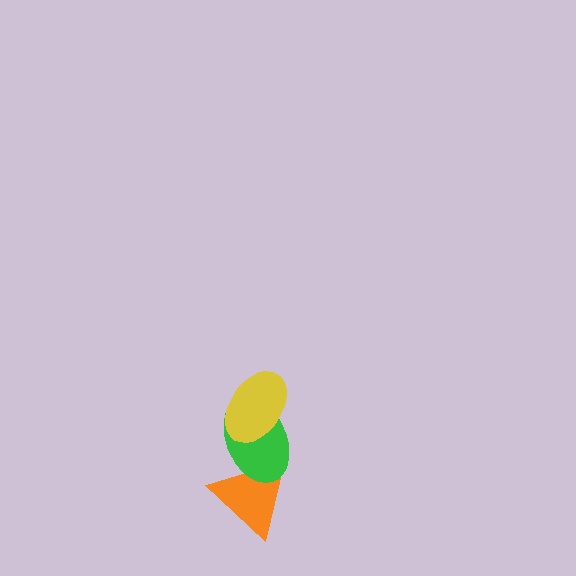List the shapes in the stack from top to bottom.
From top to bottom: the yellow ellipse, the green ellipse, the orange triangle.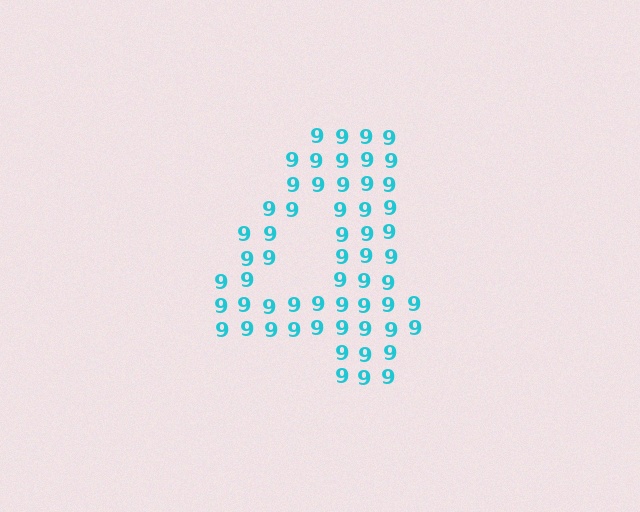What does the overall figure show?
The overall figure shows the digit 4.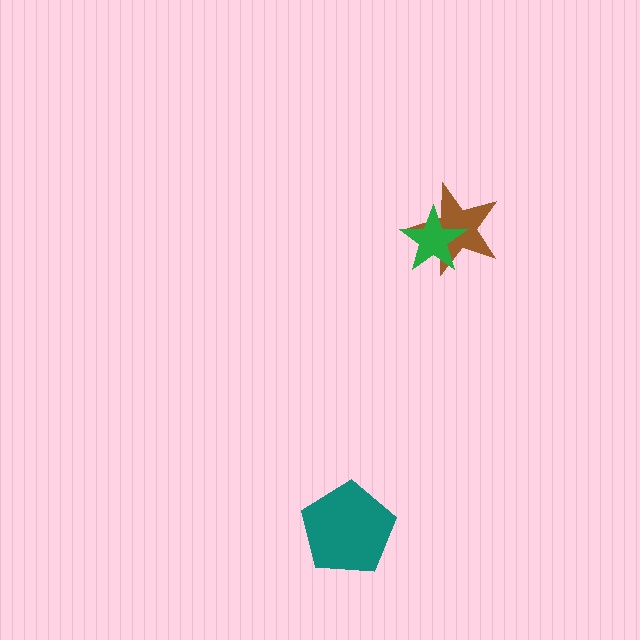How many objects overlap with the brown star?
1 object overlaps with the brown star.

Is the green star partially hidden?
No, no other shape covers it.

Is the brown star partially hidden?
Yes, it is partially covered by another shape.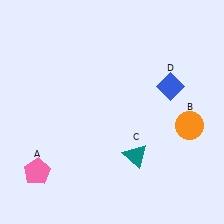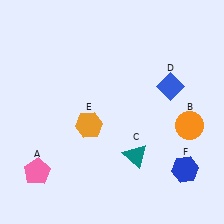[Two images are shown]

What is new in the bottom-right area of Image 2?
A blue hexagon (F) was added in the bottom-right area of Image 2.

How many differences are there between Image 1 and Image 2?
There are 2 differences between the two images.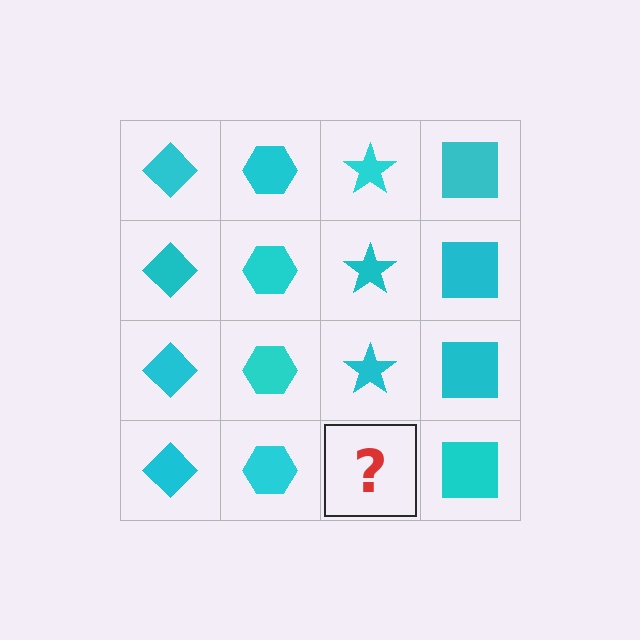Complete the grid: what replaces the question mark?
The question mark should be replaced with a cyan star.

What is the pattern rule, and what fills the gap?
The rule is that each column has a consistent shape. The gap should be filled with a cyan star.